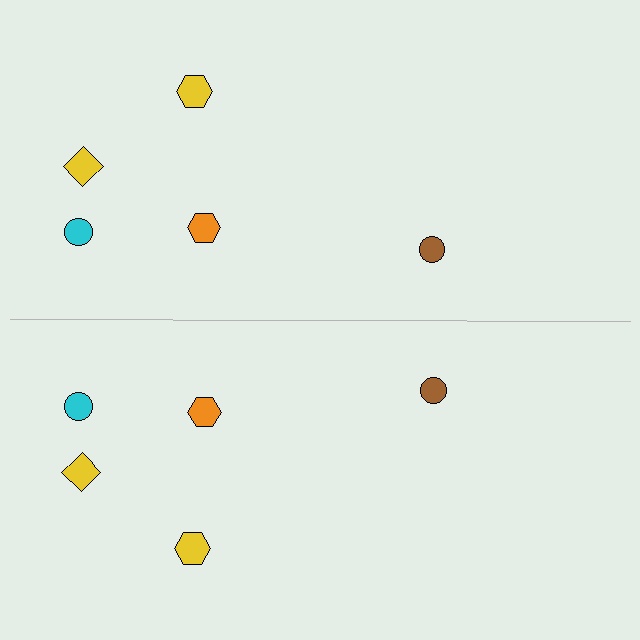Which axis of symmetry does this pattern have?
The pattern has a horizontal axis of symmetry running through the center of the image.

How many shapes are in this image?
There are 10 shapes in this image.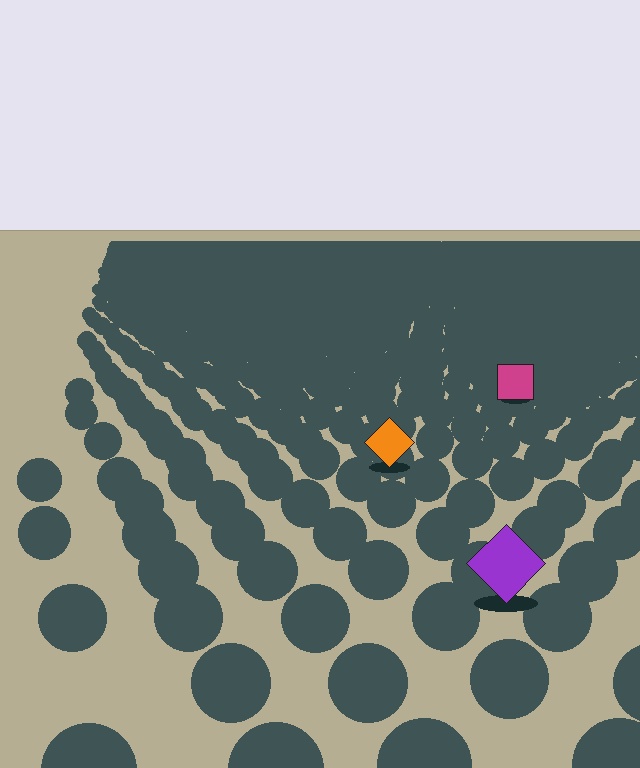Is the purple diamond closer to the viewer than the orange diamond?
Yes. The purple diamond is closer — you can tell from the texture gradient: the ground texture is coarser near it.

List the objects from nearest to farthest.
From nearest to farthest: the purple diamond, the orange diamond, the magenta square.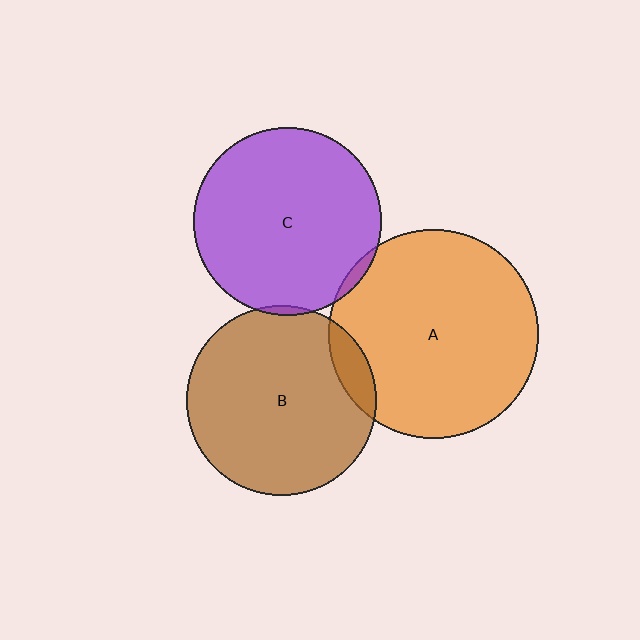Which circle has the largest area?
Circle A (orange).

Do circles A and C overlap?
Yes.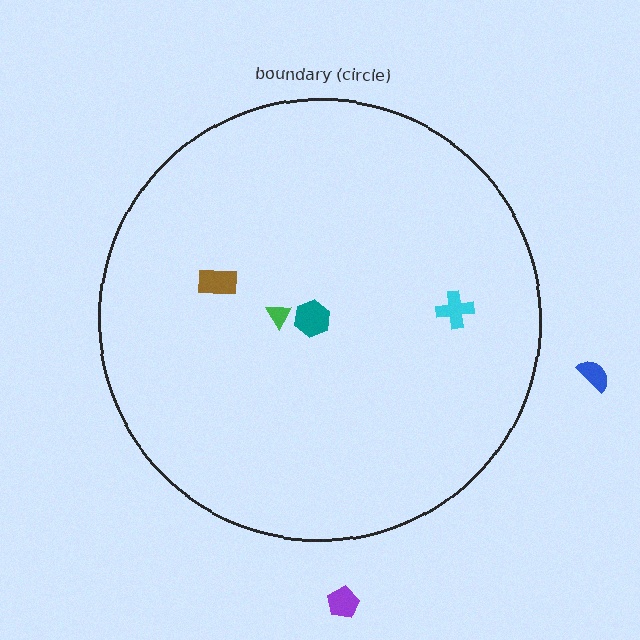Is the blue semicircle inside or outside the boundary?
Outside.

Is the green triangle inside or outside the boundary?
Inside.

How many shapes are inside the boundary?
4 inside, 2 outside.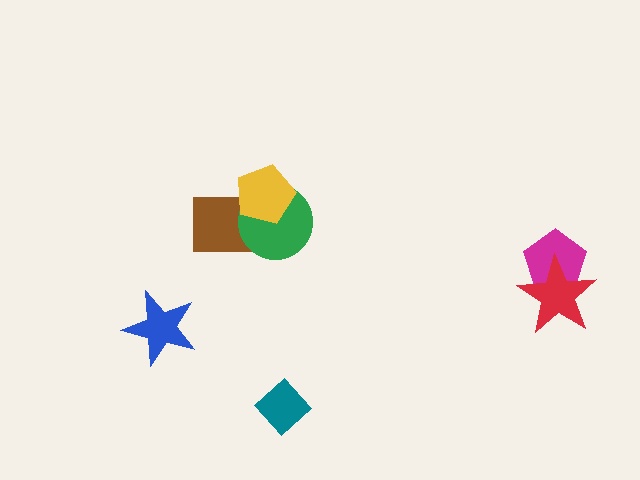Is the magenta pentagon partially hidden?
Yes, it is partially covered by another shape.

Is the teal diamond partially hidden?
No, no other shape covers it.